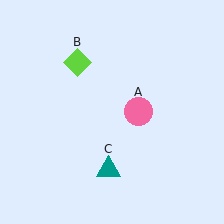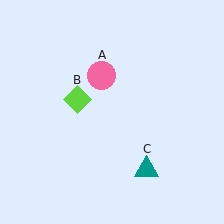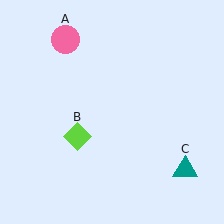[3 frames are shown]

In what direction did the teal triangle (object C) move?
The teal triangle (object C) moved right.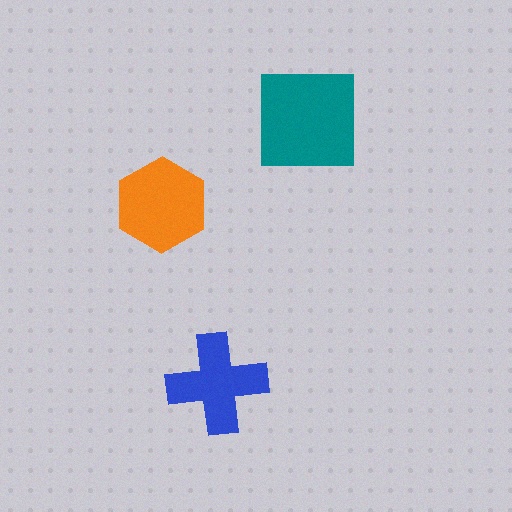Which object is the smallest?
The blue cross.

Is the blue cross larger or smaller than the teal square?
Smaller.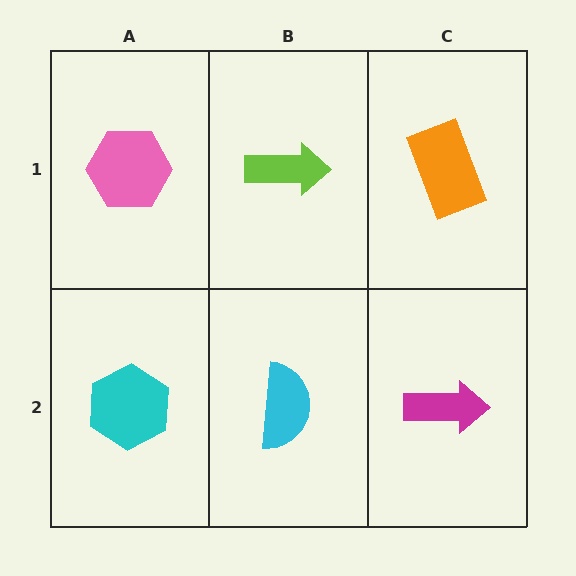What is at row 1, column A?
A pink hexagon.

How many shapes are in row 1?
3 shapes.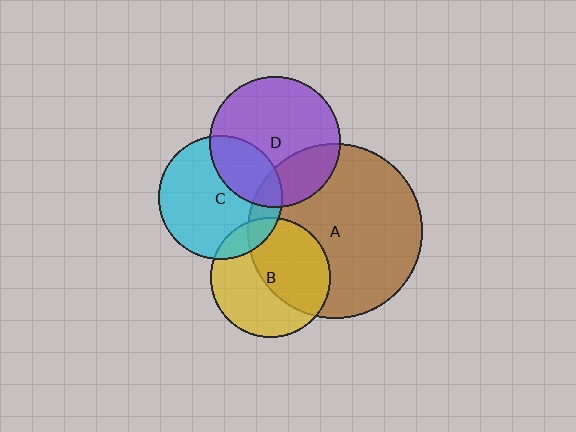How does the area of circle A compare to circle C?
Approximately 2.0 times.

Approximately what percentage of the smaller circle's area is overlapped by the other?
Approximately 25%.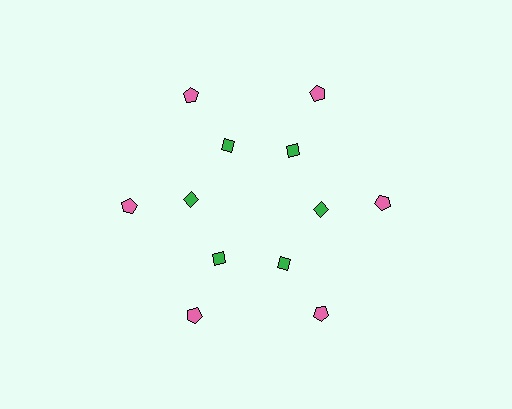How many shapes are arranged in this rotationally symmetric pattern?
There are 12 shapes, arranged in 6 groups of 2.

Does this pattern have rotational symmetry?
Yes, this pattern has 6-fold rotational symmetry. It looks the same after rotating 60 degrees around the center.